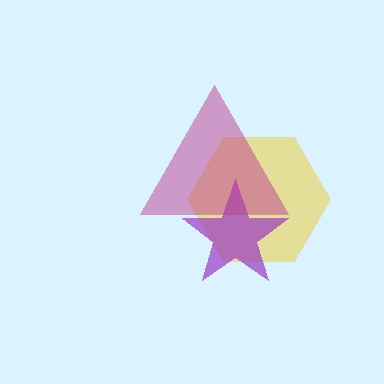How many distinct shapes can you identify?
There are 3 distinct shapes: a yellow hexagon, a purple star, a magenta triangle.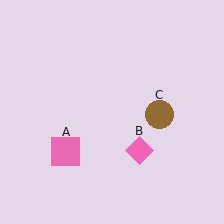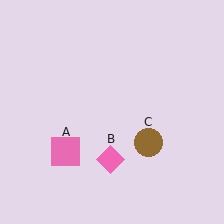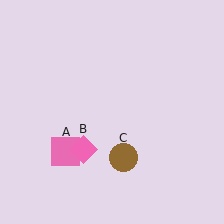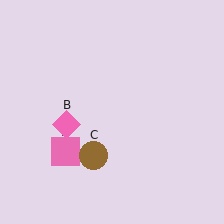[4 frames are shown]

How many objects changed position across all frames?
2 objects changed position: pink diamond (object B), brown circle (object C).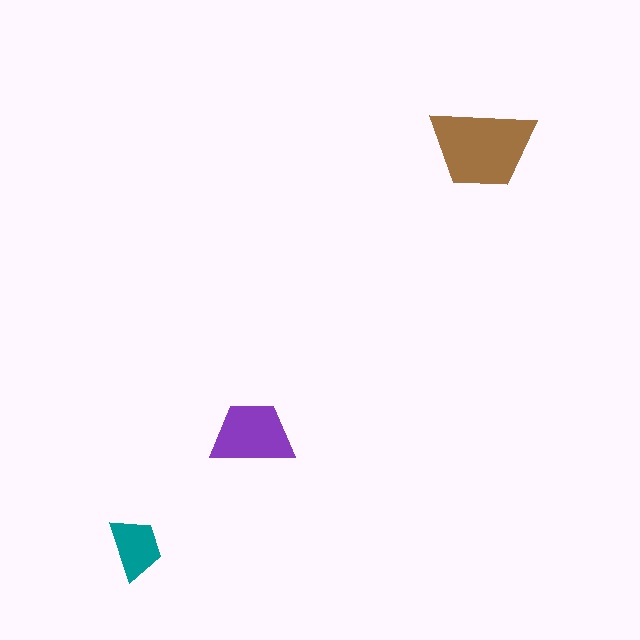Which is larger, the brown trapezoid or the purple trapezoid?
The brown one.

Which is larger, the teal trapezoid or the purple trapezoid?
The purple one.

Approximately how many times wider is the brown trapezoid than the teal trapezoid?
About 1.5 times wider.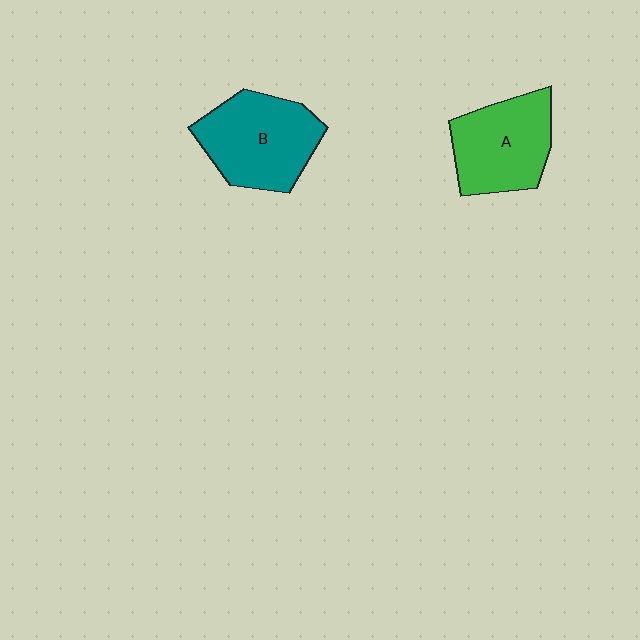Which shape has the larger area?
Shape B (teal).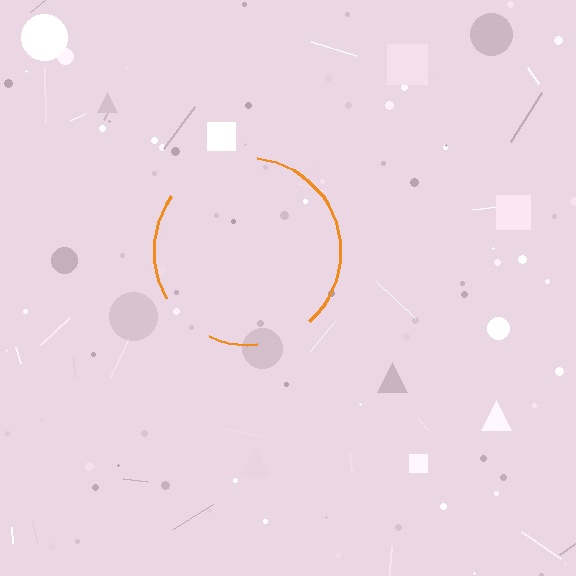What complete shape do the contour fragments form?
The contour fragments form a circle.